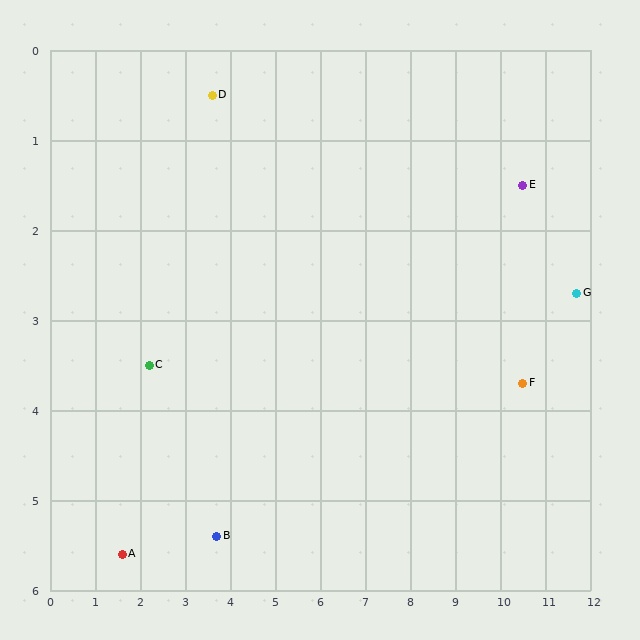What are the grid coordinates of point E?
Point E is at approximately (10.5, 1.5).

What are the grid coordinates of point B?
Point B is at approximately (3.7, 5.4).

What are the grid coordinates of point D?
Point D is at approximately (3.6, 0.5).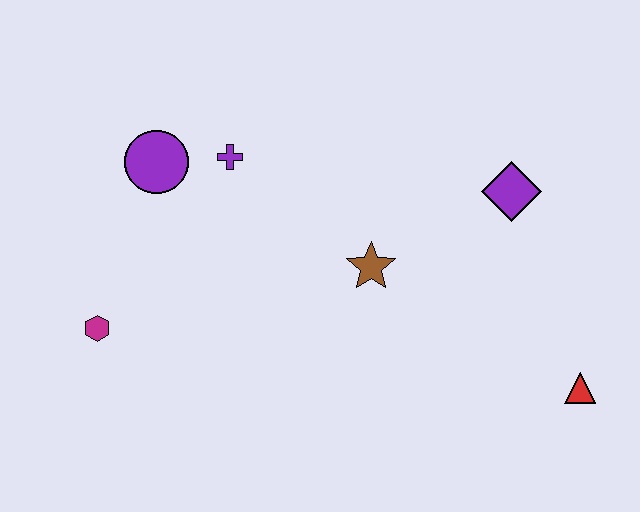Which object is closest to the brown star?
The purple diamond is closest to the brown star.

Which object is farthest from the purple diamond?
The magenta hexagon is farthest from the purple diamond.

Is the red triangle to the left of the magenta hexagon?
No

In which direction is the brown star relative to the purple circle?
The brown star is to the right of the purple circle.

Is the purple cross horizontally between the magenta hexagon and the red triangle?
Yes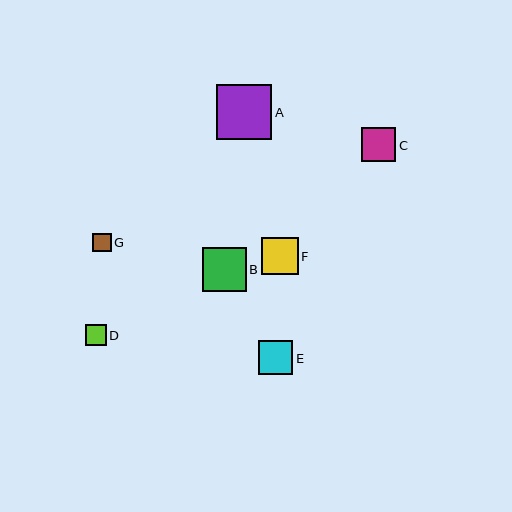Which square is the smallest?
Square G is the smallest with a size of approximately 19 pixels.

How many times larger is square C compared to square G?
Square C is approximately 1.8 times the size of square G.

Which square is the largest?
Square A is the largest with a size of approximately 55 pixels.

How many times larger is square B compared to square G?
Square B is approximately 2.4 times the size of square G.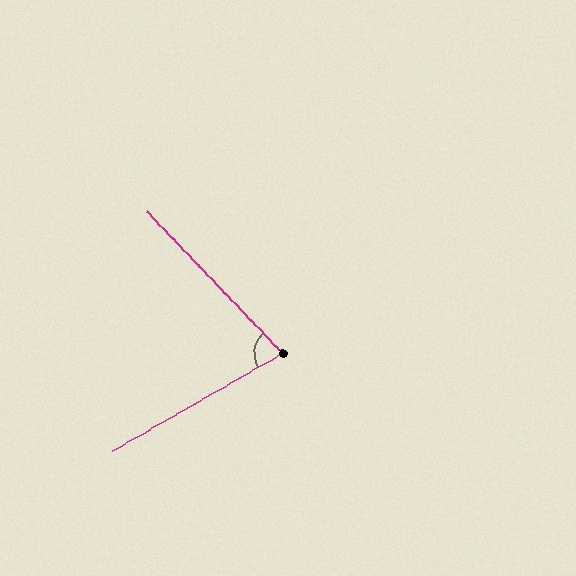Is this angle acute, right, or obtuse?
It is acute.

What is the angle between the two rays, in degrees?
Approximately 76 degrees.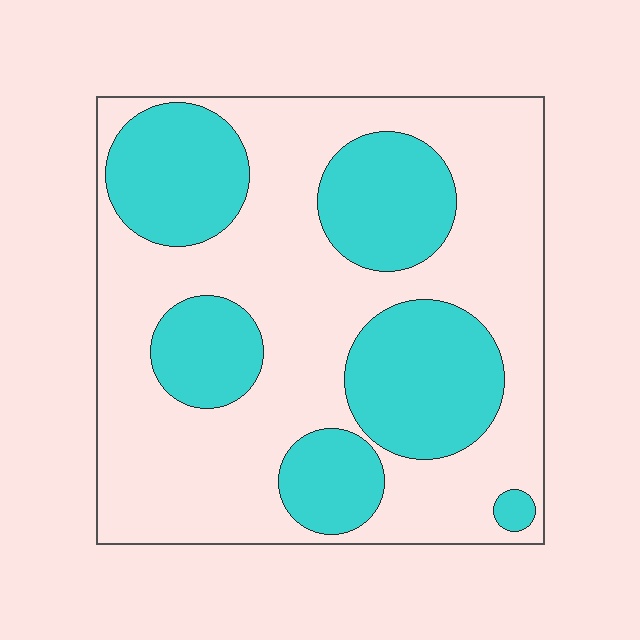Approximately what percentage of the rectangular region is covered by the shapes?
Approximately 35%.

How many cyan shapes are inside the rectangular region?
6.